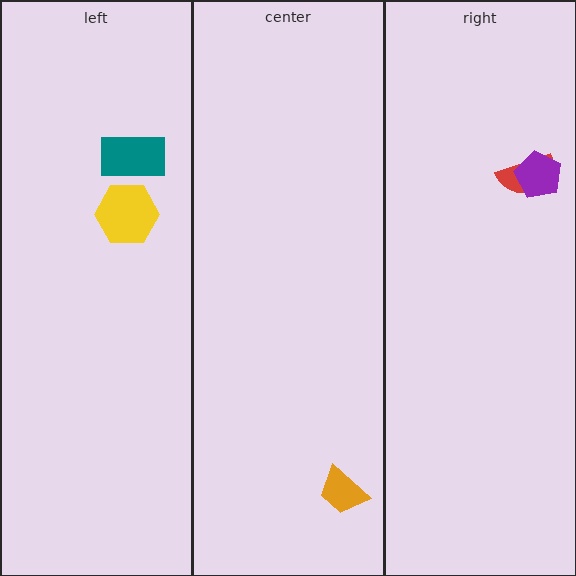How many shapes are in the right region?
2.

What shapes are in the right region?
The red semicircle, the purple pentagon.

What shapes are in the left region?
The yellow hexagon, the teal rectangle.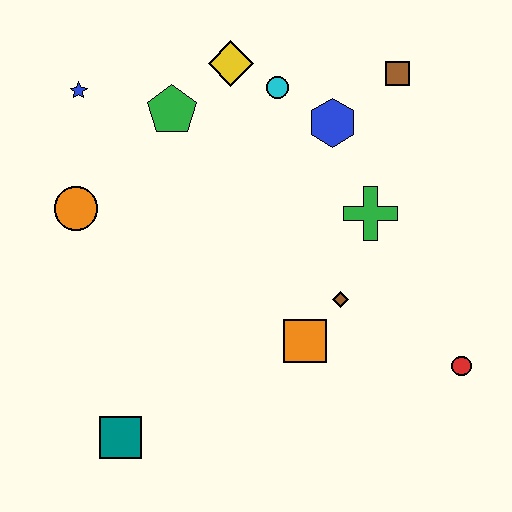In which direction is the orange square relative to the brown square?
The orange square is below the brown square.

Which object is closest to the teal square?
The orange square is closest to the teal square.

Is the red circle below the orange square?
Yes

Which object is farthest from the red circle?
The blue star is farthest from the red circle.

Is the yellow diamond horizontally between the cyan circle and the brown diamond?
No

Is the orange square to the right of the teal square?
Yes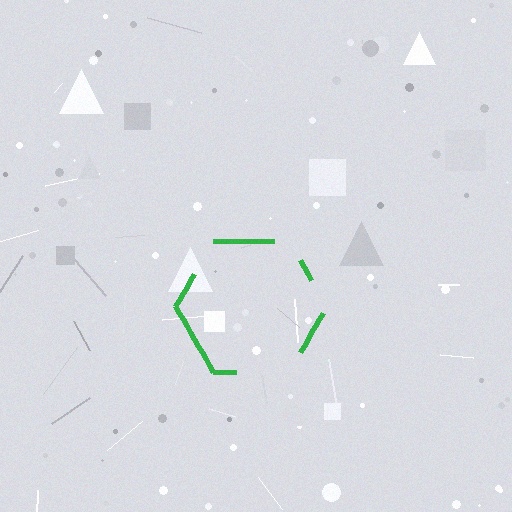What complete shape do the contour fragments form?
The contour fragments form a hexagon.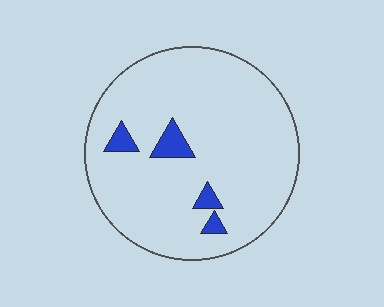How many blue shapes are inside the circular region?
4.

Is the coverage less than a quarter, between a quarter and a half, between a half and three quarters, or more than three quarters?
Less than a quarter.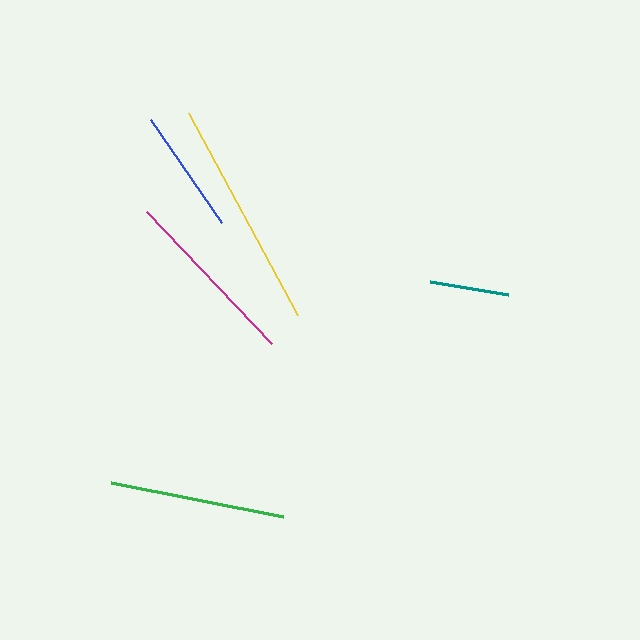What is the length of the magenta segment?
The magenta segment is approximately 182 pixels long.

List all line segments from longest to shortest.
From longest to shortest: yellow, magenta, green, blue, teal.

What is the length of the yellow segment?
The yellow segment is approximately 230 pixels long.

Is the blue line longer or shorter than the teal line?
The blue line is longer than the teal line.